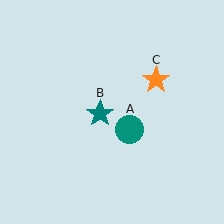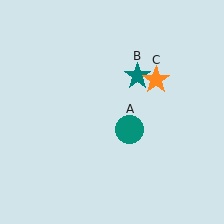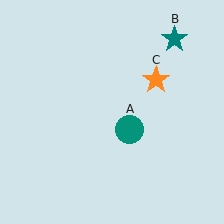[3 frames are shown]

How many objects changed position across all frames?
1 object changed position: teal star (object B).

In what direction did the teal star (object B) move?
The teal star (object B) moved up and to the right.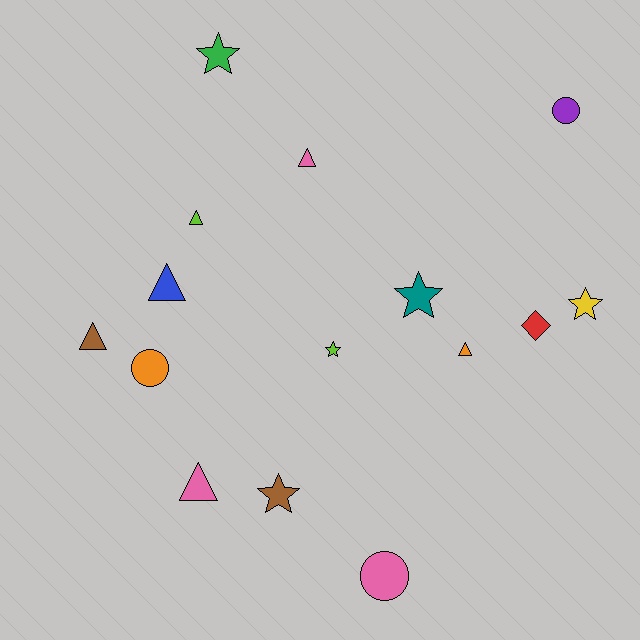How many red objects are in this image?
There is 1 red object.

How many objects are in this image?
There are 15 objects.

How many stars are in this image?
There are 5 stars.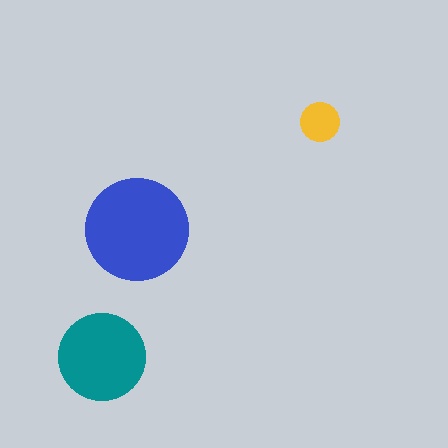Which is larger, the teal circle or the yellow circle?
The teal one.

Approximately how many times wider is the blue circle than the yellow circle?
About 2.5 times wider.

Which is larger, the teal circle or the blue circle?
The blue one.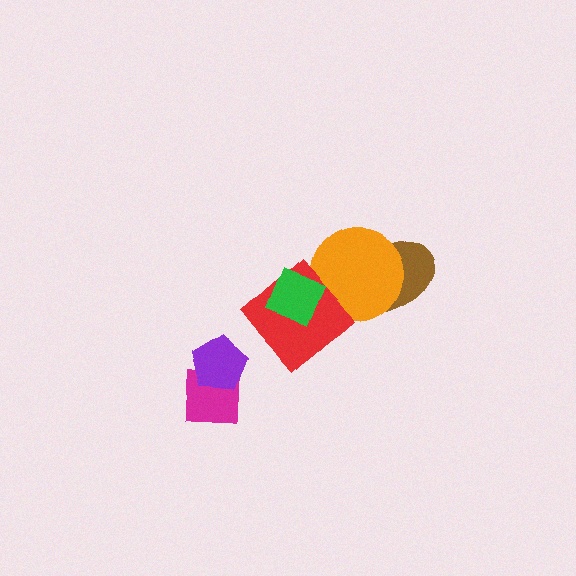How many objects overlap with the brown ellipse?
1 object overlaps with the brown ellipse.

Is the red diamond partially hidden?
Yes, it is partially covered by another shape.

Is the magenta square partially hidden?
Yes, it is partially covered by another shape.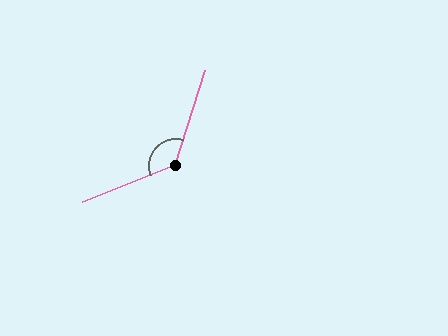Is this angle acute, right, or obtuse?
It is obtuse.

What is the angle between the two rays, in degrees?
Approximately 129 degrees.